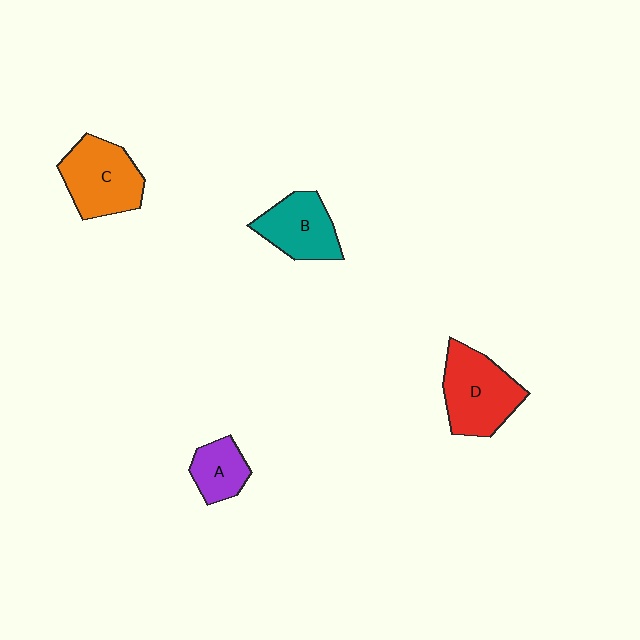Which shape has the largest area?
Shape D (red).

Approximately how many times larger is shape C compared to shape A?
Approximately 1.8 times.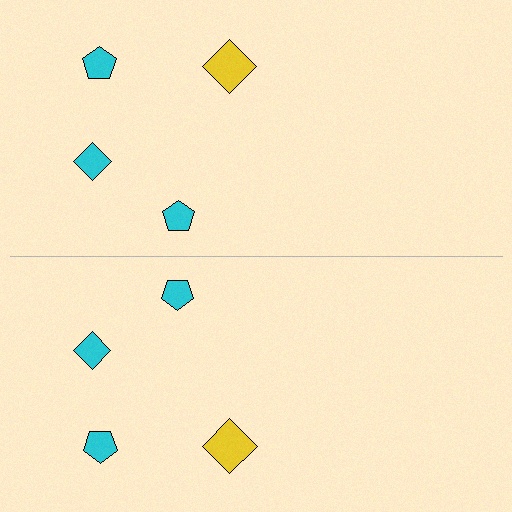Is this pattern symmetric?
Yes, this pattern has bilateral (reflection) symmetry.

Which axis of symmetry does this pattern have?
The pattern has a horizontal axis of symmetry running through the center of the image.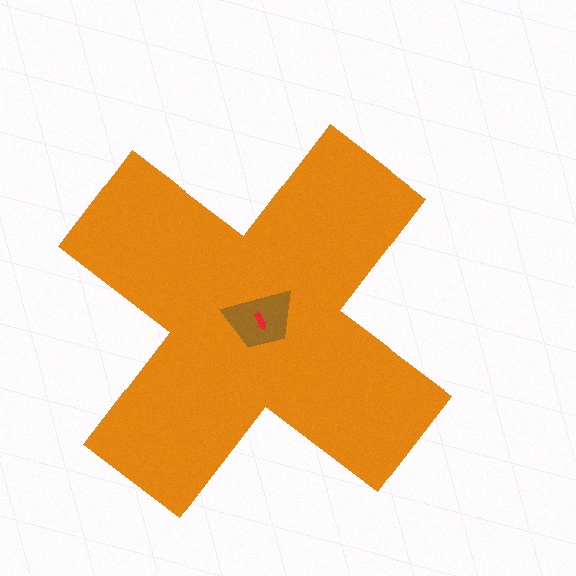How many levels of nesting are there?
3.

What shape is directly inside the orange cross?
The brown trapezoid.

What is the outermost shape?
The orange cross.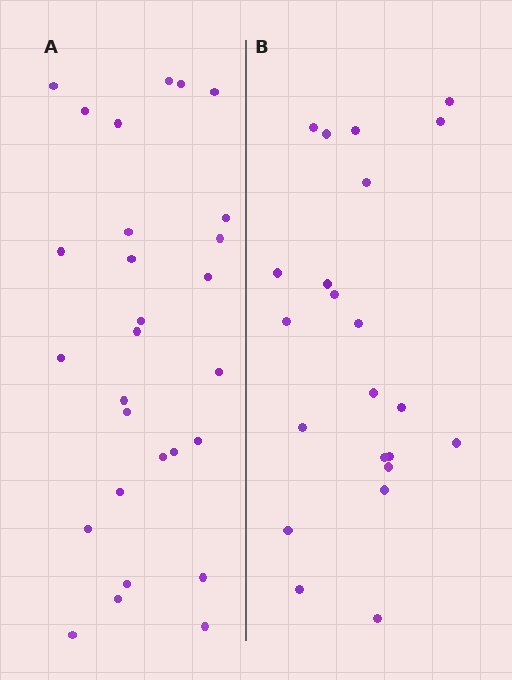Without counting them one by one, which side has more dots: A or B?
Region A (the left region) has more dots.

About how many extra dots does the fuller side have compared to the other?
Region A has about 6 more dots than region B.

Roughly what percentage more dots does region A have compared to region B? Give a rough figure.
About 25% more.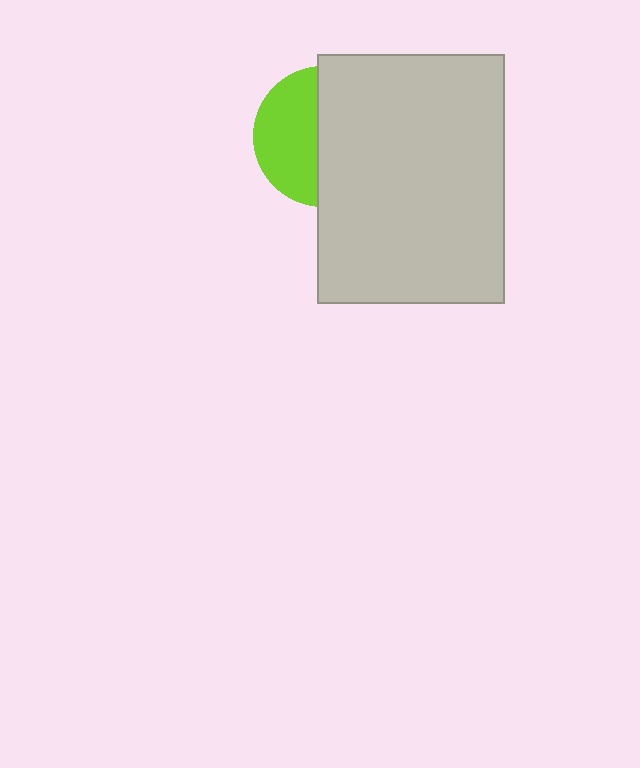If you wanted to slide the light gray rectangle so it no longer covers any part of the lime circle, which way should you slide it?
Slide it right — that is the most direct way to separate the two shapes.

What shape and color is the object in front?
The object in front is a light gray rectangle.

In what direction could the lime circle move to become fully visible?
The lime circle could move left. That would shift it out from behind the light gray rectangle entirely.